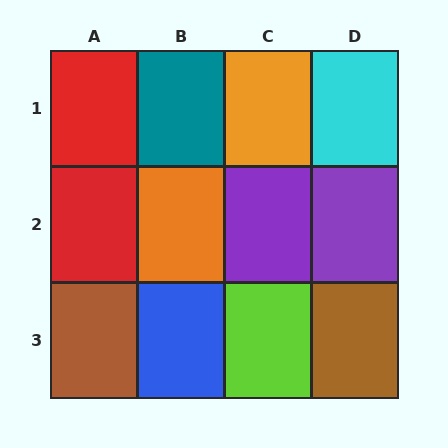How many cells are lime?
1 cell is lime.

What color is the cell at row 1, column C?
Orange.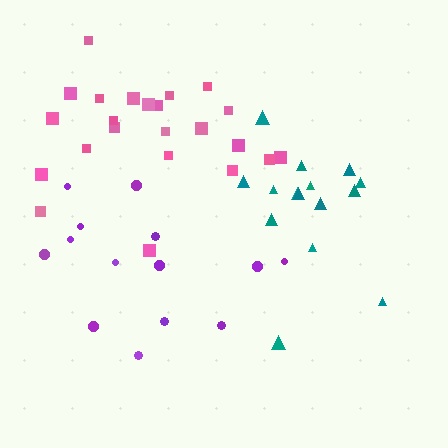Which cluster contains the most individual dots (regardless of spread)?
Pink (23).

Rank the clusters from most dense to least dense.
pink, teal, purple.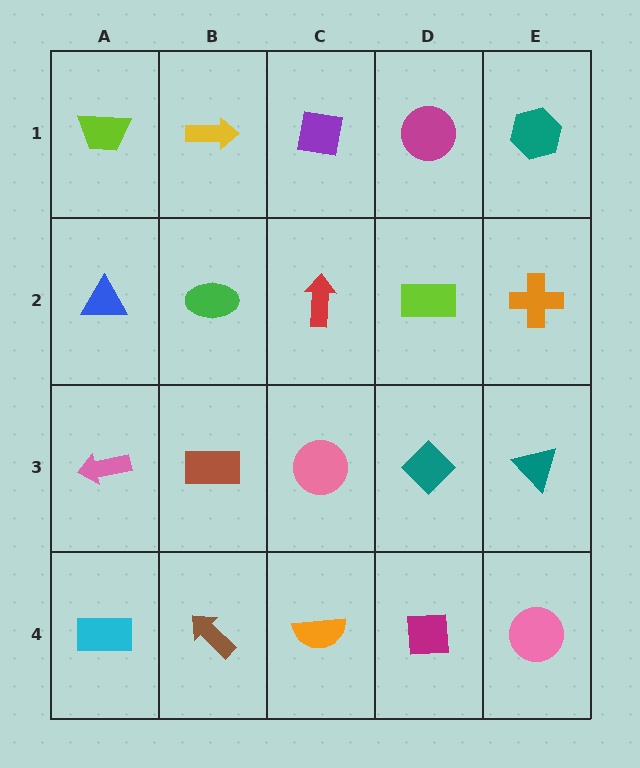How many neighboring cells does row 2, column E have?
3.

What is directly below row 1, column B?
A green ellipse.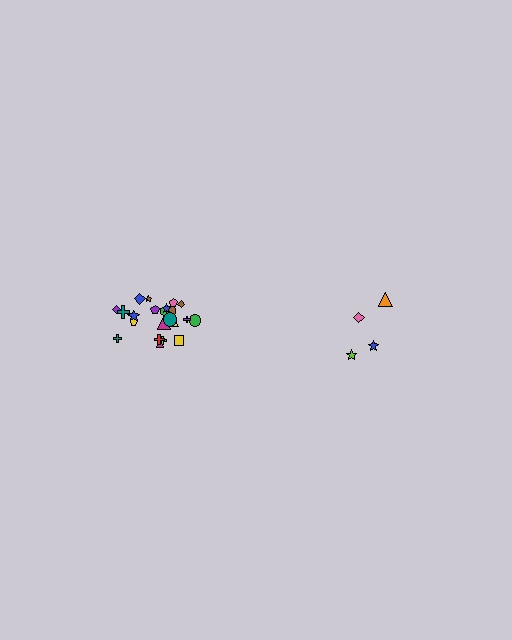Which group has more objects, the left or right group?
The left group.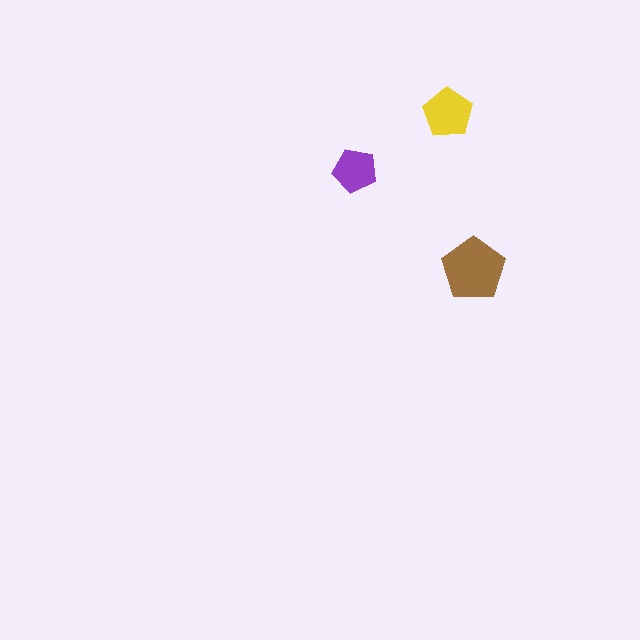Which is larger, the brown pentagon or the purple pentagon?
The brown one.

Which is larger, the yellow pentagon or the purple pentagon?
The yellow one.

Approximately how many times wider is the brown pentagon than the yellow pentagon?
About 1.5 times wider.